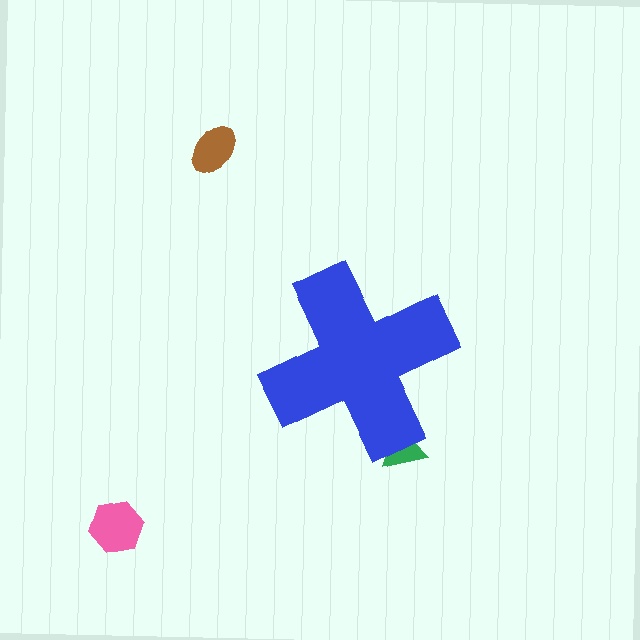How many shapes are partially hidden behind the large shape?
1 shape is partially hidden.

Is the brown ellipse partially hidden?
No, the brown ellipse is fully visible.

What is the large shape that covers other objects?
A blue cross.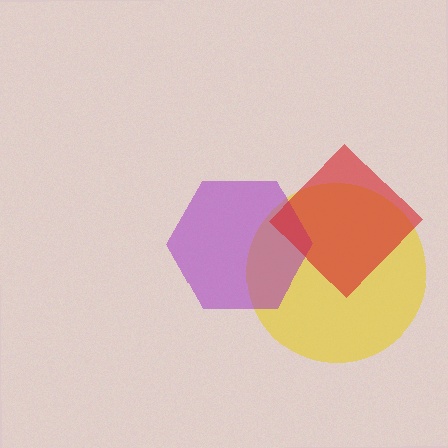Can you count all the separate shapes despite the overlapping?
Yes, there are 3 separate shapes.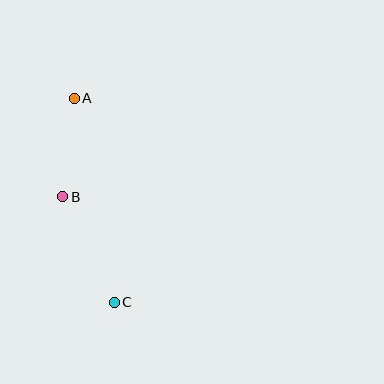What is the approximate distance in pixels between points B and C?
The distance between B and C is approximately 117 pixels.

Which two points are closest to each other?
Points A and B are closest to each other.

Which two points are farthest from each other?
Points A and C are farthest from each other.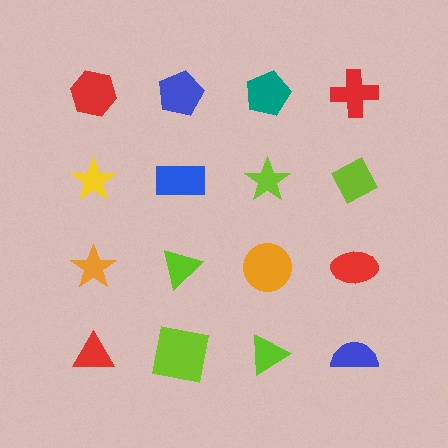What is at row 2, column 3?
A lime star.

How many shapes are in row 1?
4 shapes.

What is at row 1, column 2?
A blue pentagon.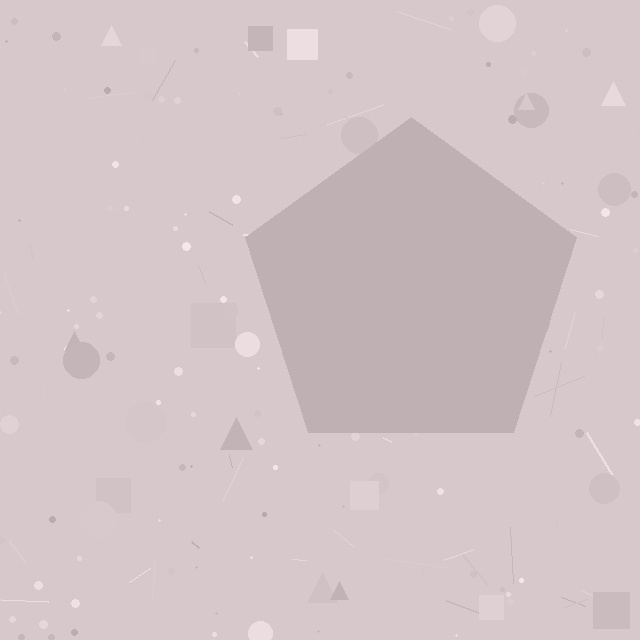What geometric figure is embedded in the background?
A pentagon is embedded in the background.